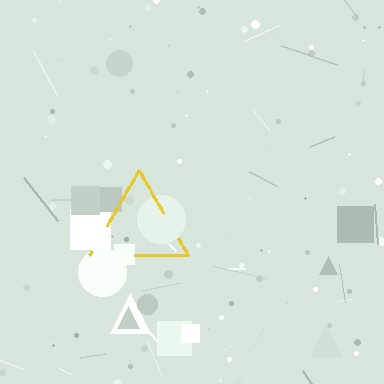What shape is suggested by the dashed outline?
The dashed outline suggests a triangle.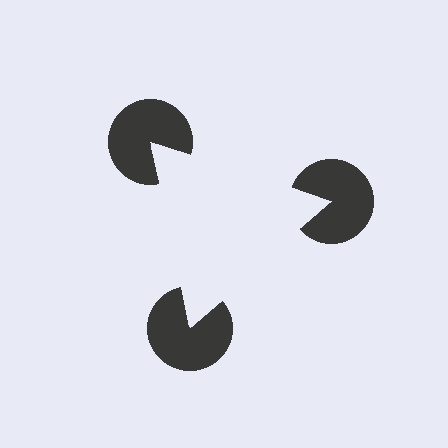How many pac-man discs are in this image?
There are 3 — one at each vertex of the illusory triangle.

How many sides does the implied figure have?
3 sides.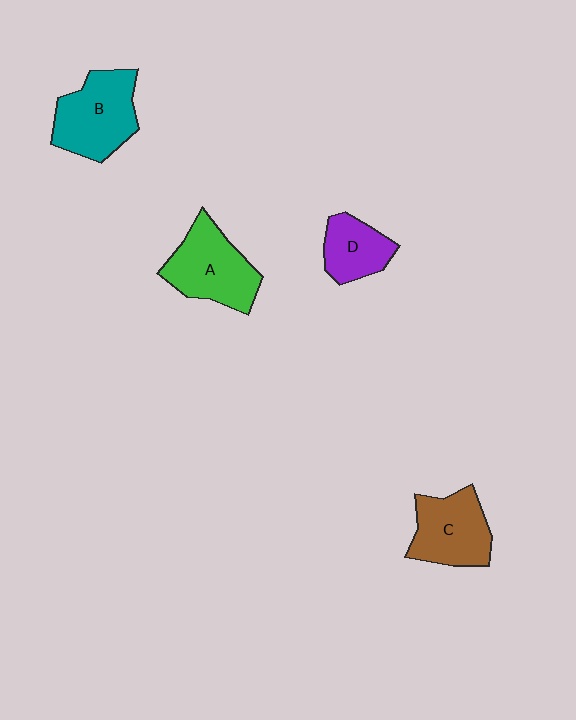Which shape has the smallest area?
Shape D (purple).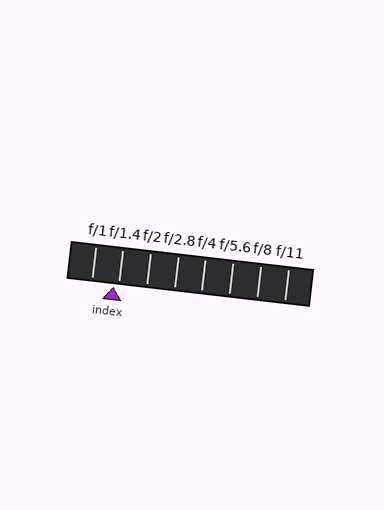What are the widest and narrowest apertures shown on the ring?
The widest aperture shown is f/1 and the narrowest is f/11.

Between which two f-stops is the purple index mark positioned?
The index mark is between f/1 and f/1.4.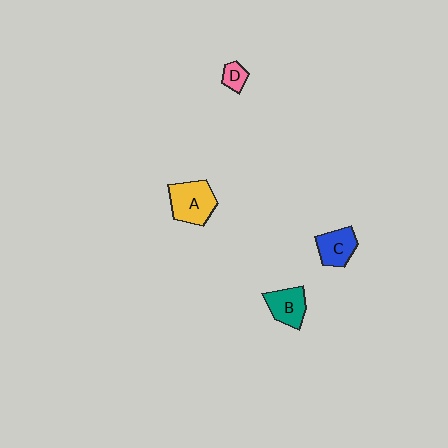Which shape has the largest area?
Shape A (yellow).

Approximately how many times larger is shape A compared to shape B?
Approximately 1.3 times.